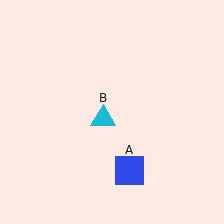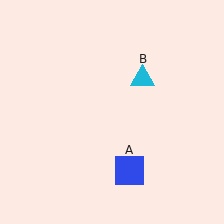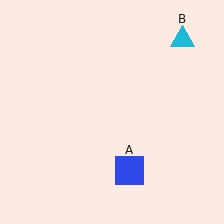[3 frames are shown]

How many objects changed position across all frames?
1 object changed position: cyan triangle (object B).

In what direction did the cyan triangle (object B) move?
The cyan triangle (object B) moved up and to the right.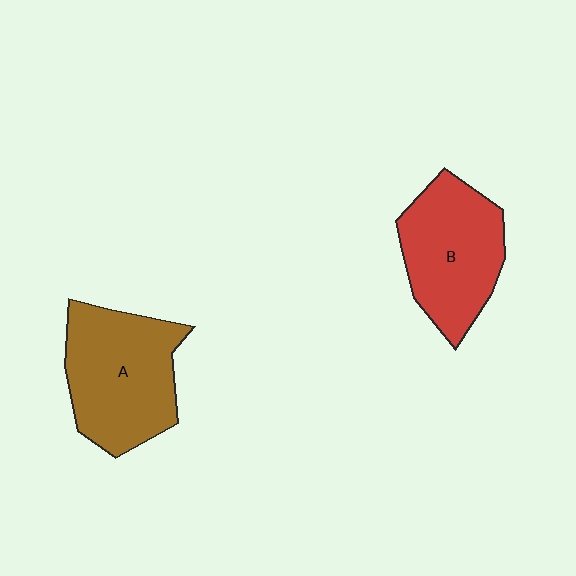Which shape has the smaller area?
Shape B (red).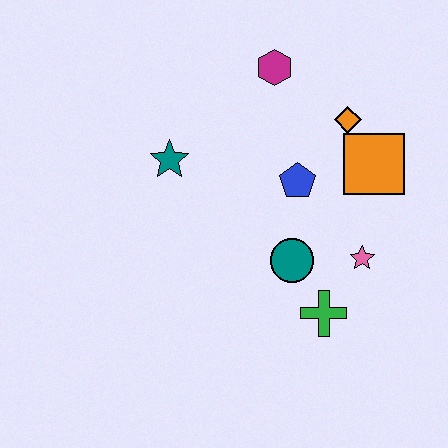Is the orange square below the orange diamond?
Yes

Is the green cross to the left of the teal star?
No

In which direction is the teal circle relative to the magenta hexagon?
The teal circle is below the magenta hexagon.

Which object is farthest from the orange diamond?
The green cross is farthest from the orange diamond.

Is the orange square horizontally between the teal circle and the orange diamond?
No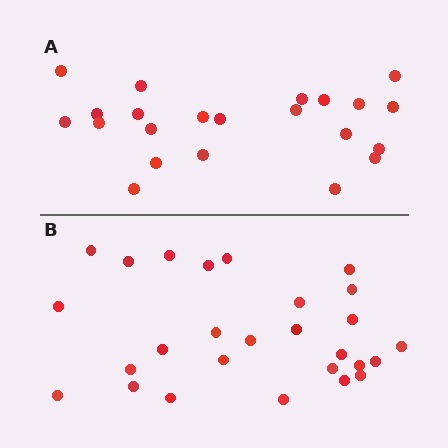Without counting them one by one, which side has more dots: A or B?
Region B (the bottom region) has more dots.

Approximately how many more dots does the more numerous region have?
Region B has about 5 more dots than region A.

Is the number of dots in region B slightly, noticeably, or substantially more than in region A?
Region B has only slightly more — the two regions are fairly close. The ratio is roughly 1.2 to 1.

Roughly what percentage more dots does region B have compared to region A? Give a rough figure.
About 25% more.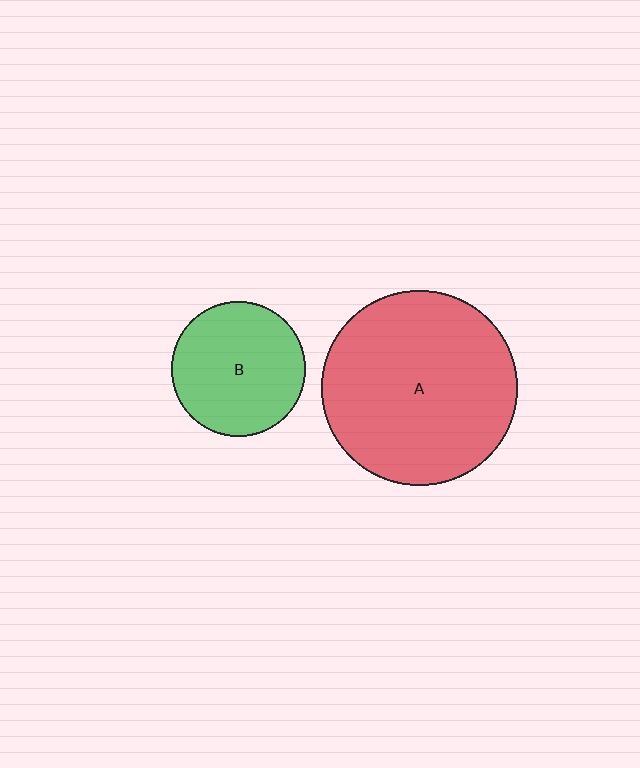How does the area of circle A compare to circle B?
Approximately 2.1 times.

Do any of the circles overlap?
No, none of the circles overlap.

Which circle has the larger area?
Circle A (red).